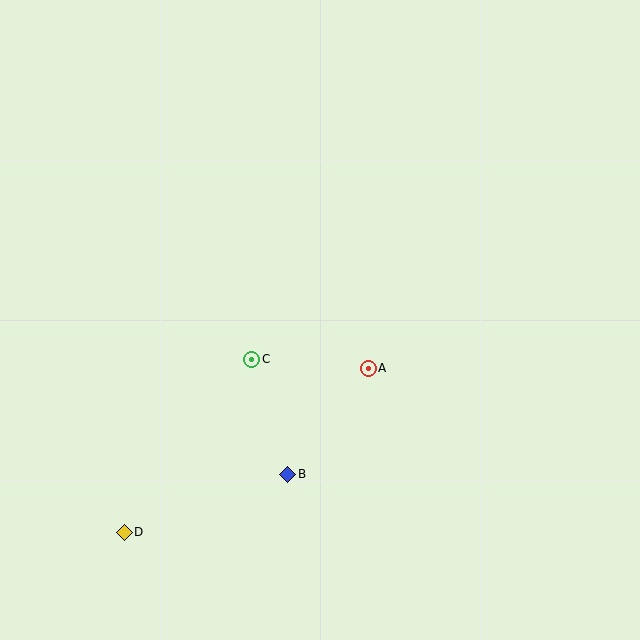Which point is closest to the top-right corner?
Point A is closest to the top-right corner.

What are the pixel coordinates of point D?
Point D is at (124, 532).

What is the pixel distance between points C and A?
The distance between C and A is 117 pixels.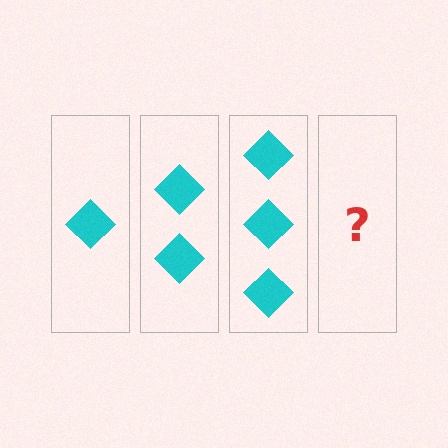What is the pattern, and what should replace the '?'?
The pattern is that each step adds one more diamond. The '?' should be 4 diamonds.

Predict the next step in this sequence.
The next step is 4 diamonds.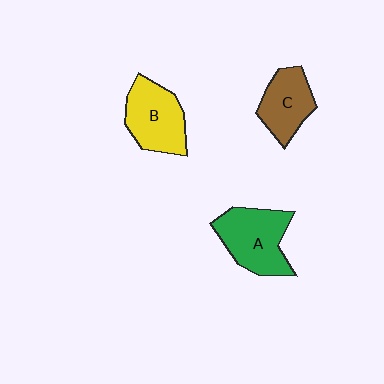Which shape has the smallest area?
Shape C (brown).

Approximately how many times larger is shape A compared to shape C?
Approximately 1.3 times.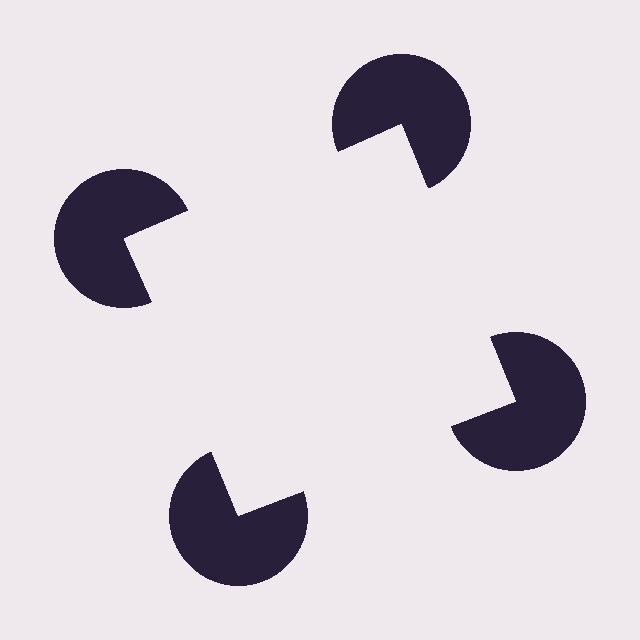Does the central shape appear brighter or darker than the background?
It typically appears slightly brighter than the background, even though no actual brightness change is drawn.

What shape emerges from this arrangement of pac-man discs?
An illusory square — its edges are inferred from the aligned wedge cuts in the pac-man discs, not physically drawn.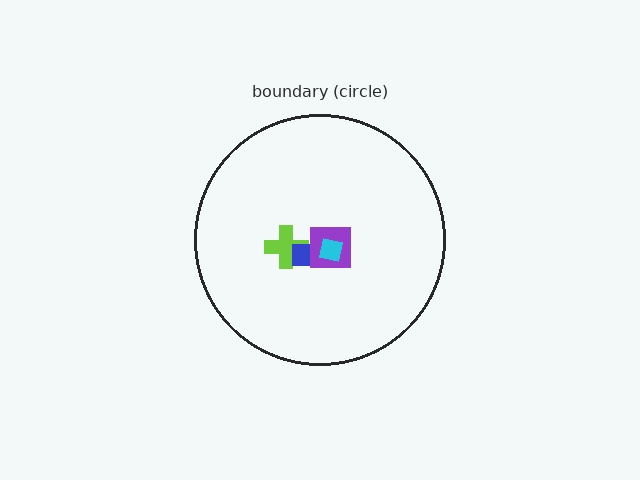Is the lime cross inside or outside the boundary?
Inside.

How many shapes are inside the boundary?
4 inside, 0 outside.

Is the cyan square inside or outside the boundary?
Inside.